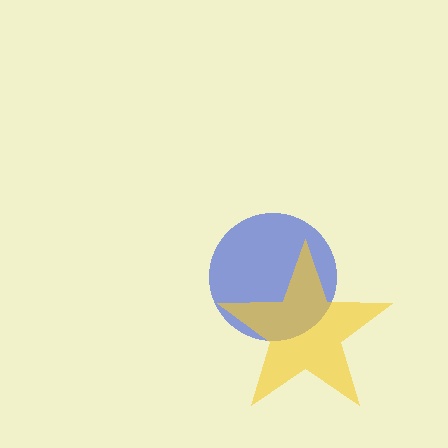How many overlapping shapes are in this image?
There are 2 overlapping shapes in the image.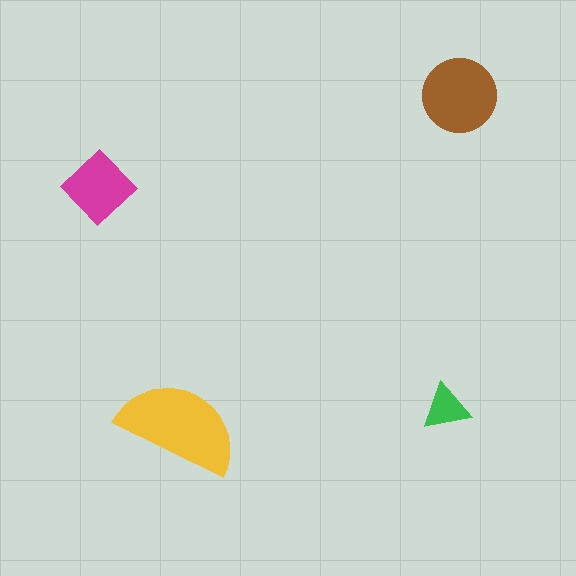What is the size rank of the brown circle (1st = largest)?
2nd.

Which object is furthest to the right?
The brown circle is rightmost.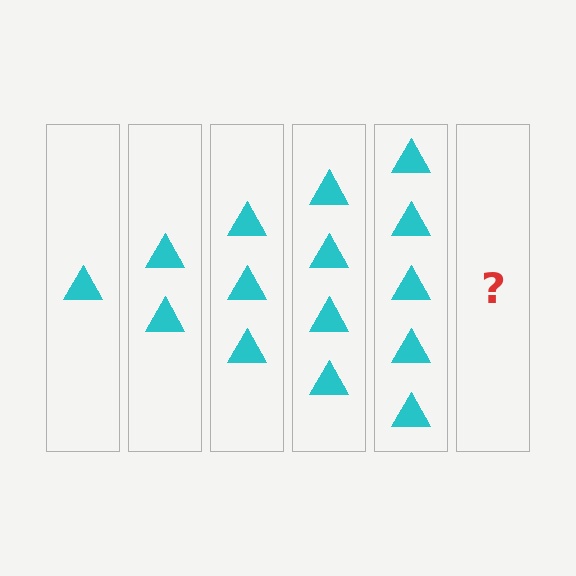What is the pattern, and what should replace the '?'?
The pattern is that each step adds one more triangle. The '?' should be 6 triangles.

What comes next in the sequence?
The next element should be 6 triangles.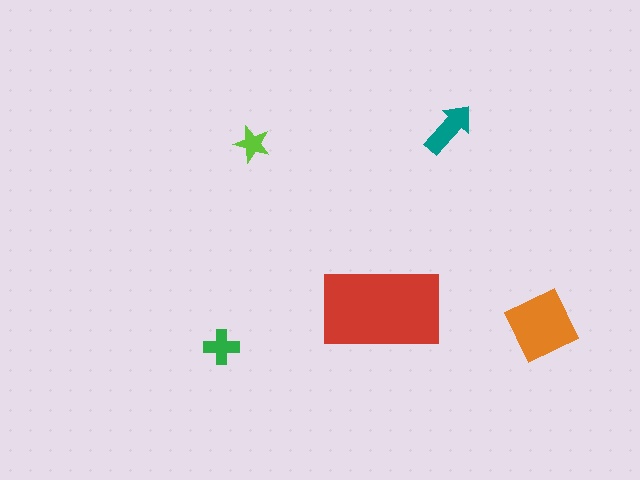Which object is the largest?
The red rectangle.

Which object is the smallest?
The lime star.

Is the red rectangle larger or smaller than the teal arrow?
Larger.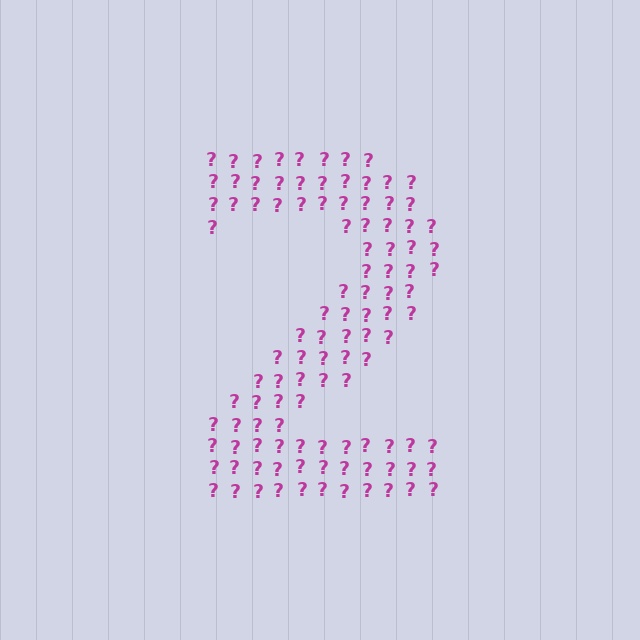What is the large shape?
The large shape is the digit 2.